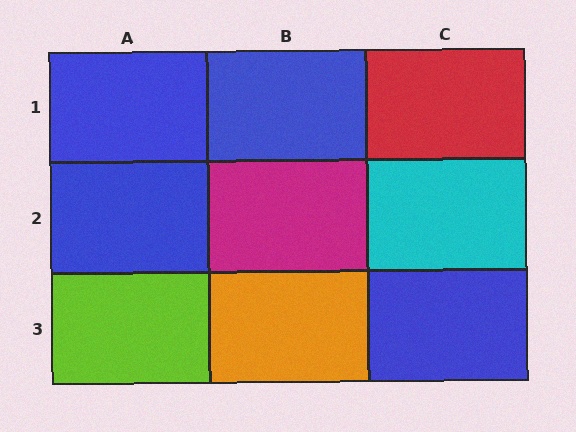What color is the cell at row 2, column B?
Magenta.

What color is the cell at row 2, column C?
Cyan.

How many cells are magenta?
1 cell is magenta.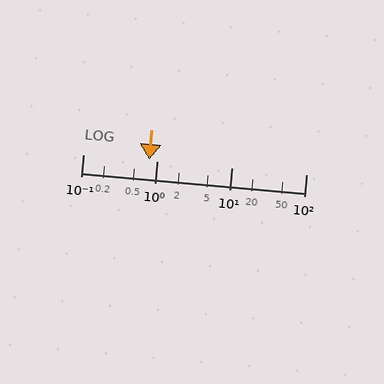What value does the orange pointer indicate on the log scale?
The pointer indicates approximately 0.78.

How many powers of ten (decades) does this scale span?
The scale spans 3 decades, from 0.1 to 100.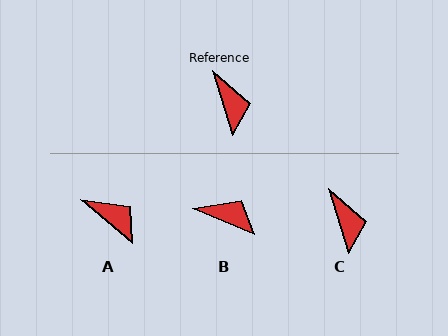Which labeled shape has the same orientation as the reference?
C.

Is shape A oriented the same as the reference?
No, it is off by about 33 degrees.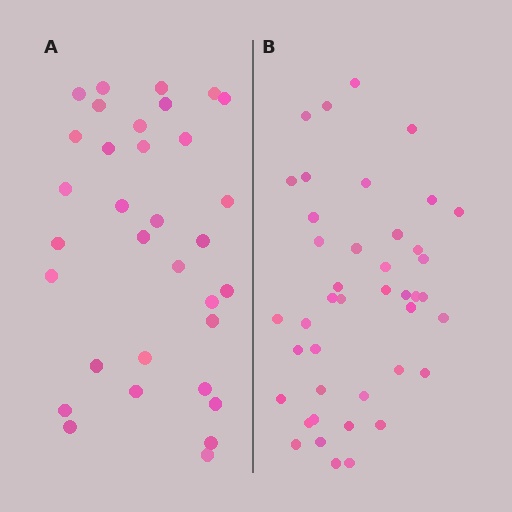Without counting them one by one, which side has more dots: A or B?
Region B (the right region) has more dots.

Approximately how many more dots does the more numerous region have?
Region B has roughly 8 or so more dots than region A.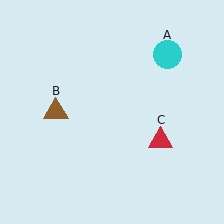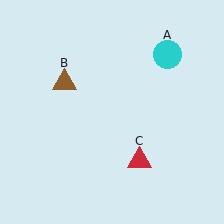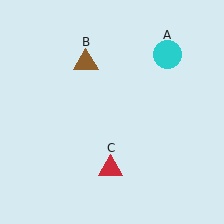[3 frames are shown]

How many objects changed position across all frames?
2 objects changed position: brown triangle (object B), red triangle (object C).